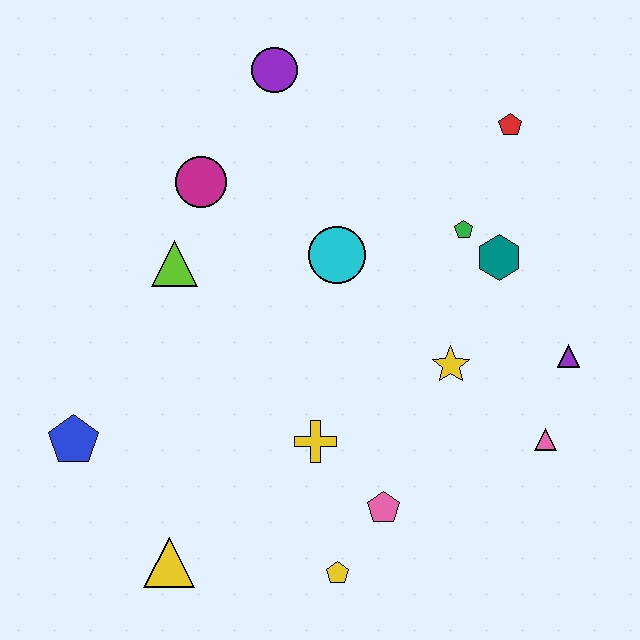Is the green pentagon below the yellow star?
No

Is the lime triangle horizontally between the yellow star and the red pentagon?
No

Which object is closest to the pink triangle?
The purple triangle is closest to the pink triangle.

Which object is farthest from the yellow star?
The blue pentagon is farthest from the yellow star.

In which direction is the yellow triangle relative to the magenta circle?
The yellow triangle is below the magenta circle.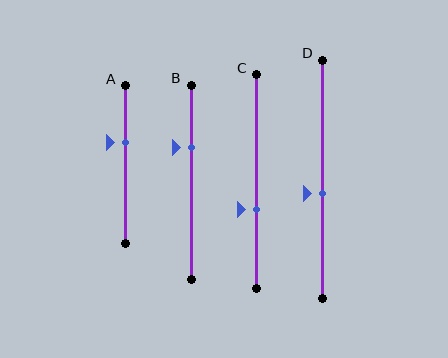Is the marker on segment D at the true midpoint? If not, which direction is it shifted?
No, the marker on segment D is shifted downward by about 6% of the segment length.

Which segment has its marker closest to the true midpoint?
Segment D has its marker closest to the true midpoint.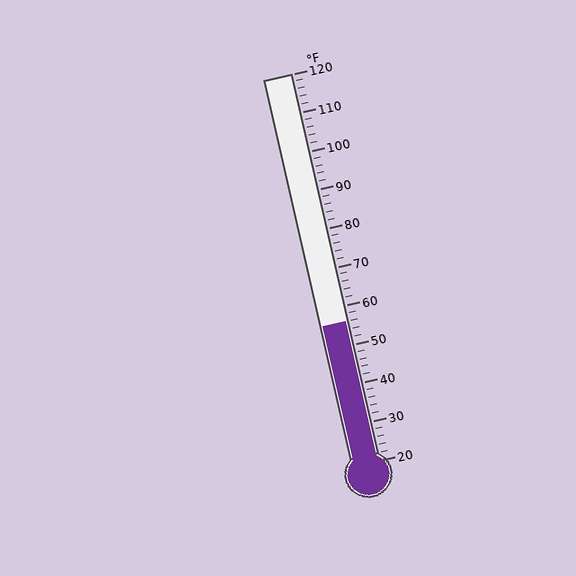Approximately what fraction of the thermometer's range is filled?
The thermometer is filled to approximately 35% of its range.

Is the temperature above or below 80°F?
The temperature is below 80°F.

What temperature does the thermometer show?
The thermometer shows approximately 56°F.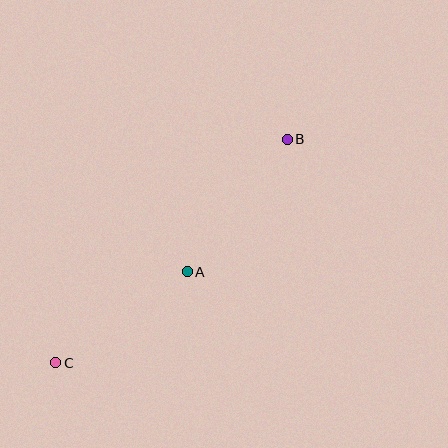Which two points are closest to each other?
Points A and C are closest to each other.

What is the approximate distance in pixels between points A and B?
The distance between A and B is approximately 166 pixels.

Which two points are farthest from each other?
Points B and C are farthest from each other.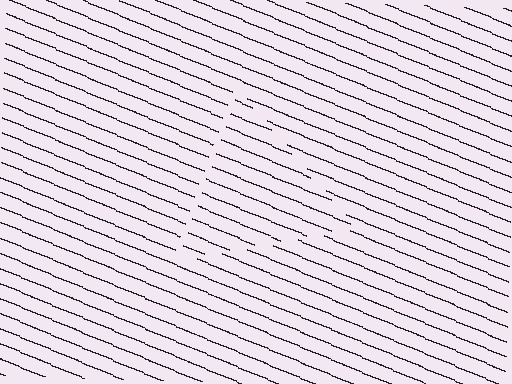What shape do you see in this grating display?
An illusory triangle. The interior of the shape contains the same grating, shifted by half a period — the contour is defined by the phase discontinuity where line-ends from the inner and outer gratings abut.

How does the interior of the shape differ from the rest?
The interior of the shape contains the same grating, shifted by half a period — the contour is defined by the phase discontinuity where line-ends from the inner and outer gratings abut.